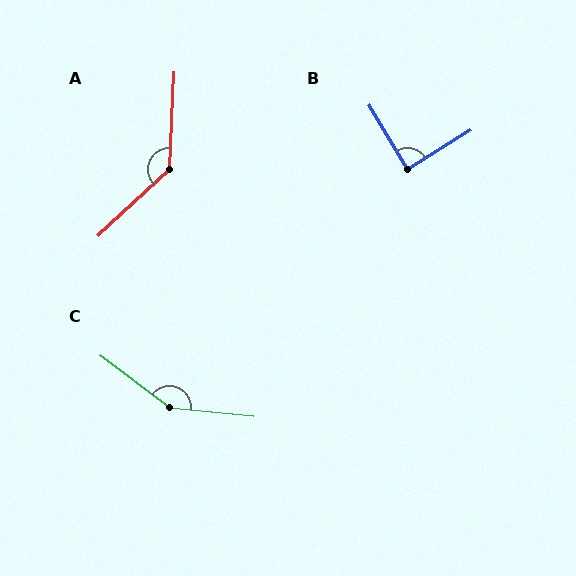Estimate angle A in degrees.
Approximately 135 degrees.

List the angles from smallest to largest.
B (89°), A (135°), C (149°).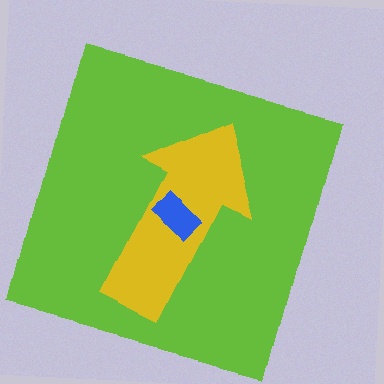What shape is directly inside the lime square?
The yellow arrow.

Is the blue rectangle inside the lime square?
Yes.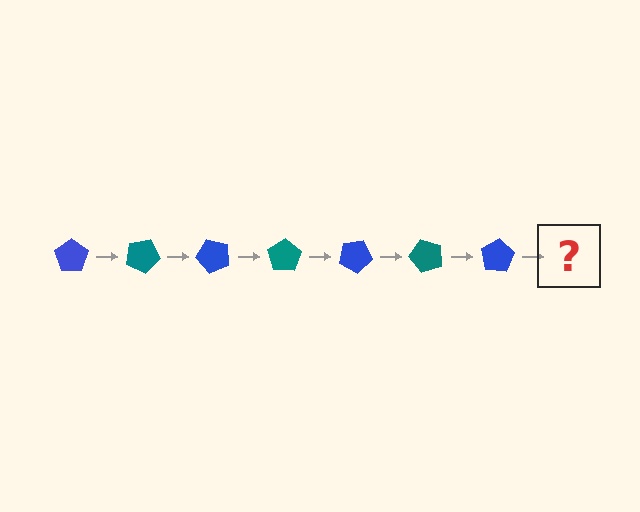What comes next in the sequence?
The next element should be a teal pentagon, rotated 175 degrees from the start.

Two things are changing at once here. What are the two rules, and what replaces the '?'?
The two rules are that it rotates 25 degrees each step and the color cycles through blue and teal. The '?' should be a teal pentagon, rotated 175 degrees from the start.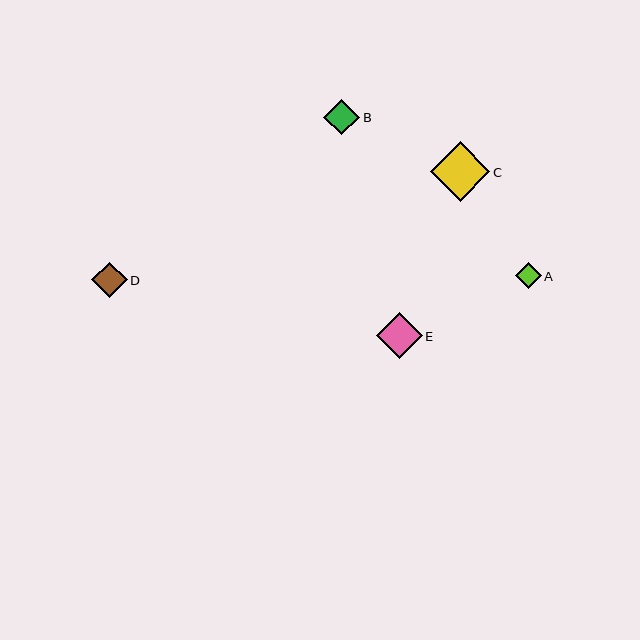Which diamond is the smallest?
Diamond A is the smallest with a size of approximately 26 pixels.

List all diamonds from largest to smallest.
From largest to smallest: C, E, B, D, A.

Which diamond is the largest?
Diamond C is the largest with a size of approximately 60 pixels.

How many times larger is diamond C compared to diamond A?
Diamond C is approximately 2.3 times the size of diamond A.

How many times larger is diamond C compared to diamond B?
Diamond C is approximately 1.7 times the size of diamond B.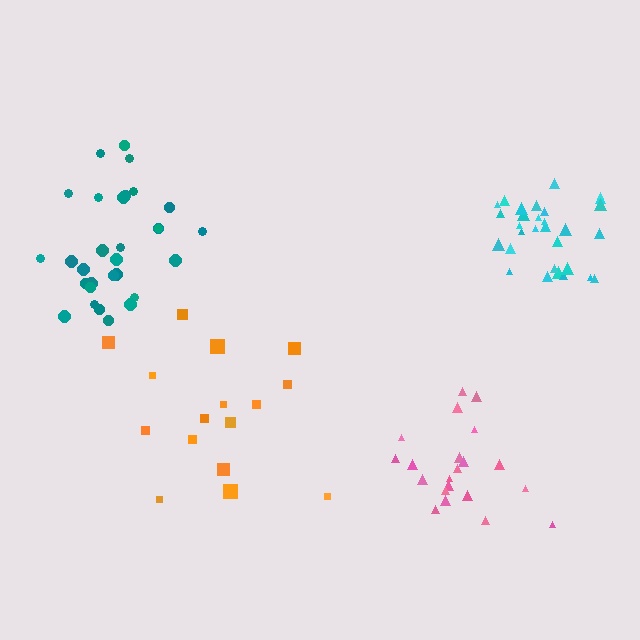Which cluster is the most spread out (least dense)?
Orange.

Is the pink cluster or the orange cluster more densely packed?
Pink.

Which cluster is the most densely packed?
Cyan.